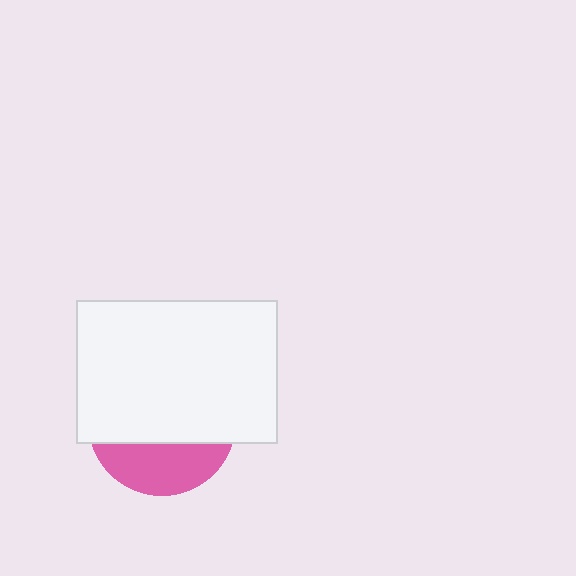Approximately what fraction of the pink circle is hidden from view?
Roughly 68% of the pink circle is hidden behind the white rectangle.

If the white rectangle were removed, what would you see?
You would see the complete pink circle.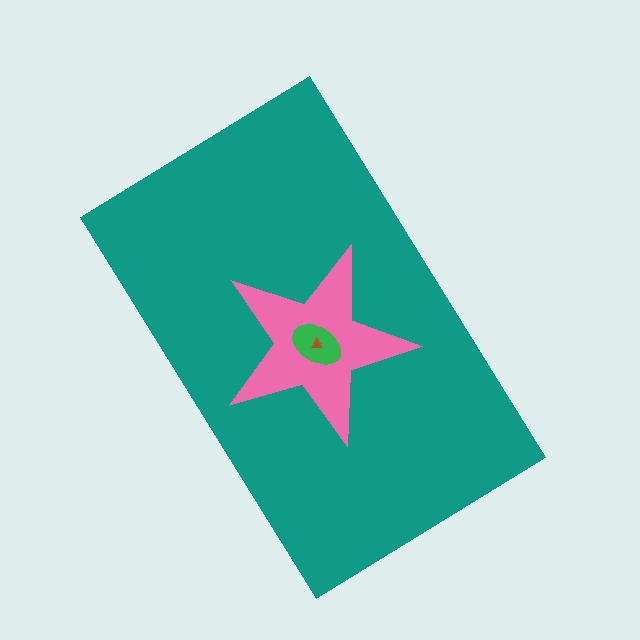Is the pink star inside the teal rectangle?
Yes.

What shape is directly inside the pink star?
The green ellipse.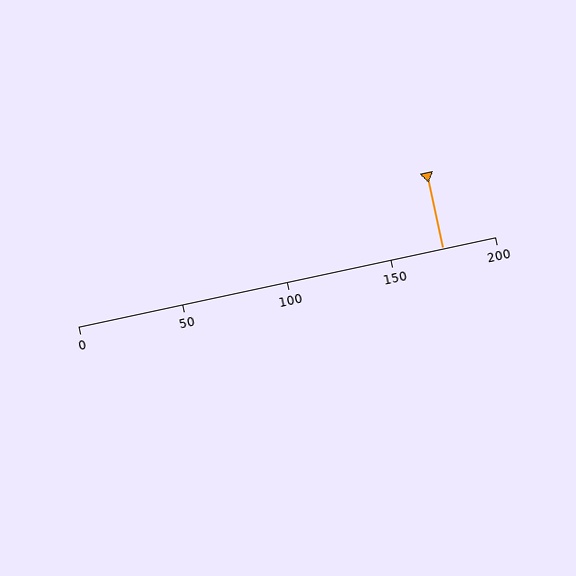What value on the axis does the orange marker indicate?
The marker indicates approximately 175.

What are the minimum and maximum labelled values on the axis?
The axis runs from 0 to 200.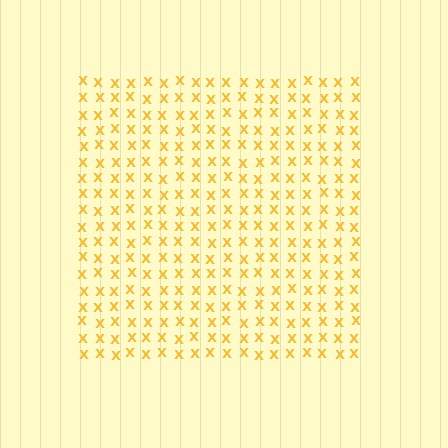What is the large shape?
The large shape is a square.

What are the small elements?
The small elements are letter X's.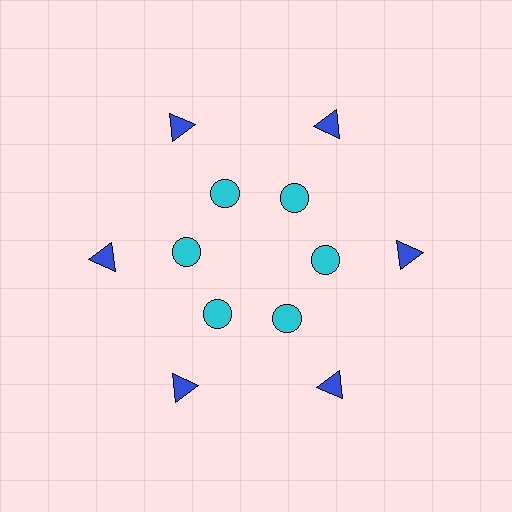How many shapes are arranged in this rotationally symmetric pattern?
There are 12 shapes, arranged in 6 groups of 2.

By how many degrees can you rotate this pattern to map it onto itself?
The pattern maps onto itself every 60 degrees of rotation.